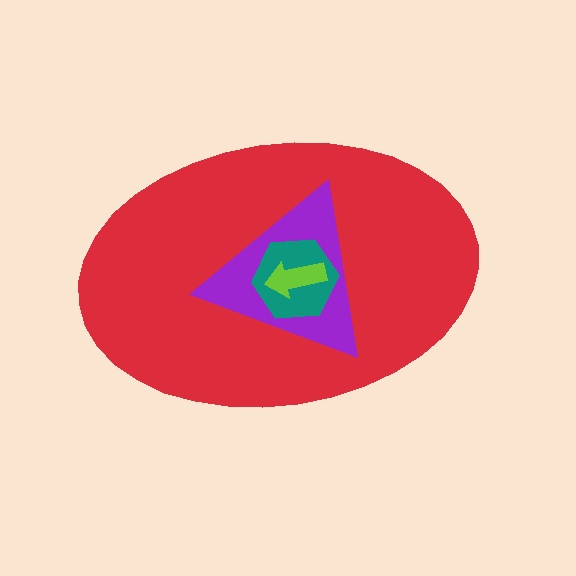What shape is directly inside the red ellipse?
The purple triangle.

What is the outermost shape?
The red ellipse.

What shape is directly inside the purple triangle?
The teal hexagon.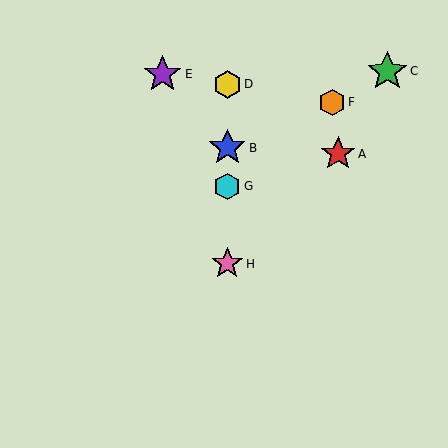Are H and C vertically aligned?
No, H is at x≈227 and C is at x≈387.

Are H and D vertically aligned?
Yes, both are at x≈227.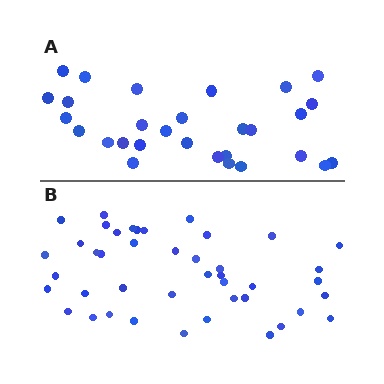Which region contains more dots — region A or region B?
Region B (the bottom region) has more dots.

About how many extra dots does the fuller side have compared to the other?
Region B has approximately 15 more dots than region A.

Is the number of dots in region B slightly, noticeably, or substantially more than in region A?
Region B has substantially more. The ratio is roughly 1.5 to 1.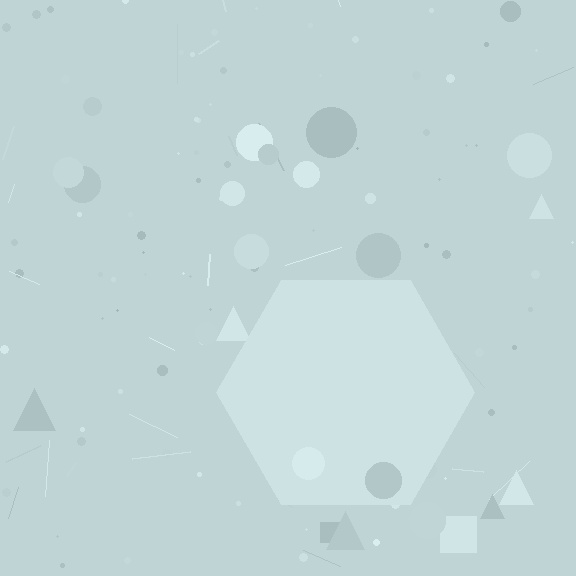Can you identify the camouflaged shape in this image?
The camouflaged shape is a hexagon.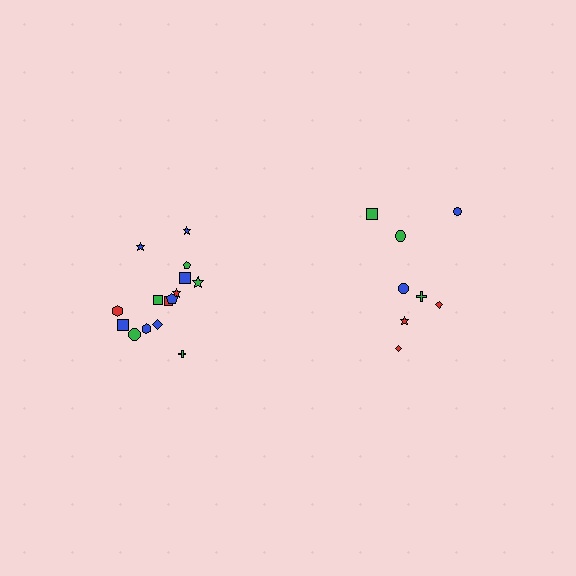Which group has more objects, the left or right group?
The left group.